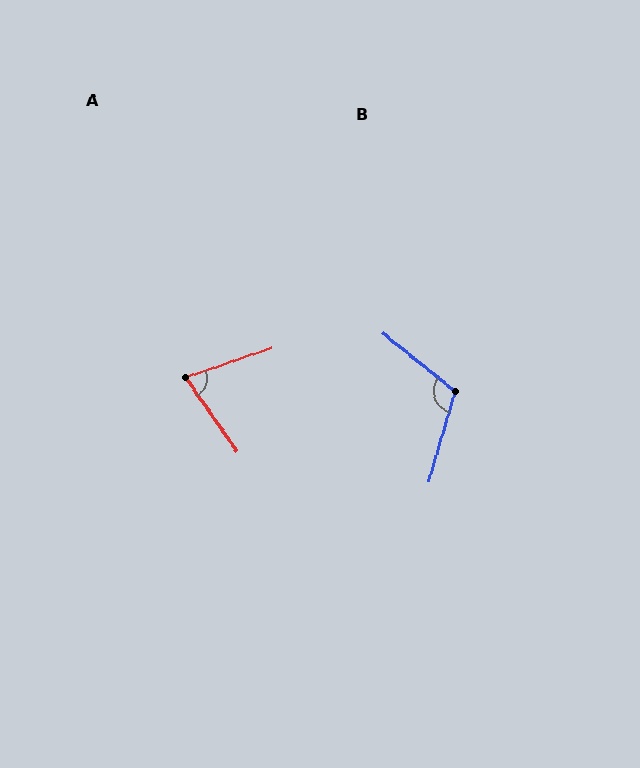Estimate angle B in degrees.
Approximately 112 degrees.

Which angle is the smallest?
A, at approximately 74 degrees.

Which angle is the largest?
B, at approximately 112 degrees.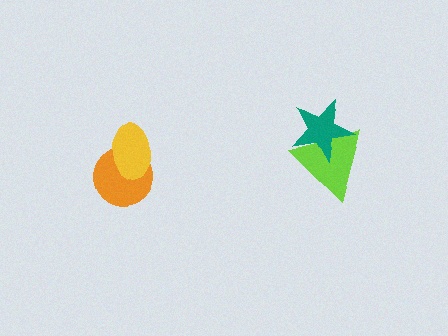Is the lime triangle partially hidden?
Yes, it is partially covered by another shape.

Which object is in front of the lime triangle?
The teal star is in front of the lime triangle.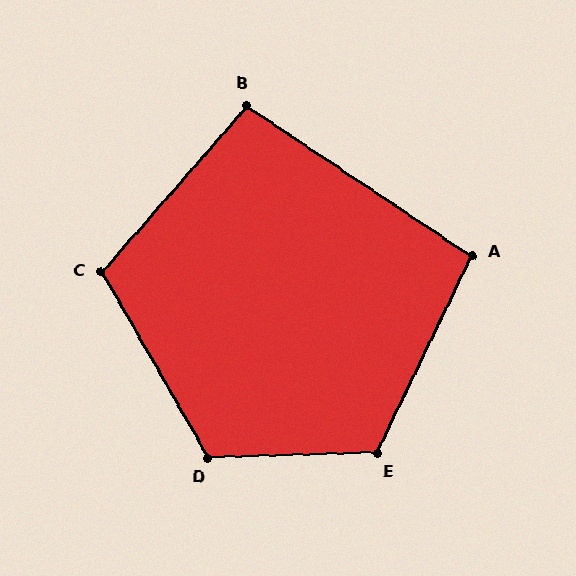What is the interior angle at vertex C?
Approximately 109 degrees (obtuse).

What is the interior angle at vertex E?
Approximately 117 degrees (obtuse).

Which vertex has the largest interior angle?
D, at approximately 118 degrees.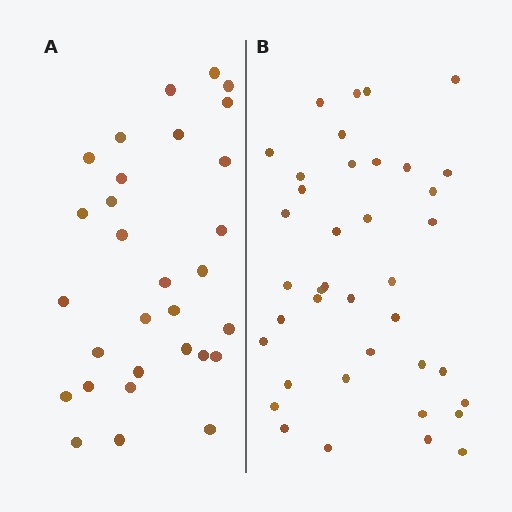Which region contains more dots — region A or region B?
Region B (the right region) has more dots.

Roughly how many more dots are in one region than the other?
Region B has roughly 8 or so more dots than region A.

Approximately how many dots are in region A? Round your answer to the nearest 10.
About 30 dots.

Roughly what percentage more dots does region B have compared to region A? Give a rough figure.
About 30% more.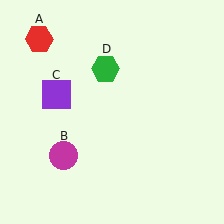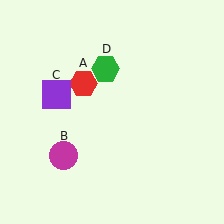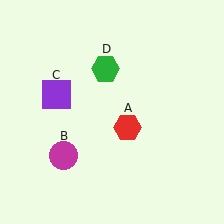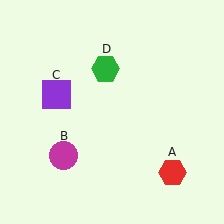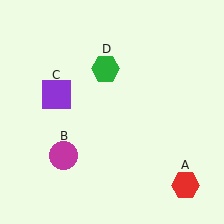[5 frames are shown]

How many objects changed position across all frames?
1 object changed position: red hexagon (object A).